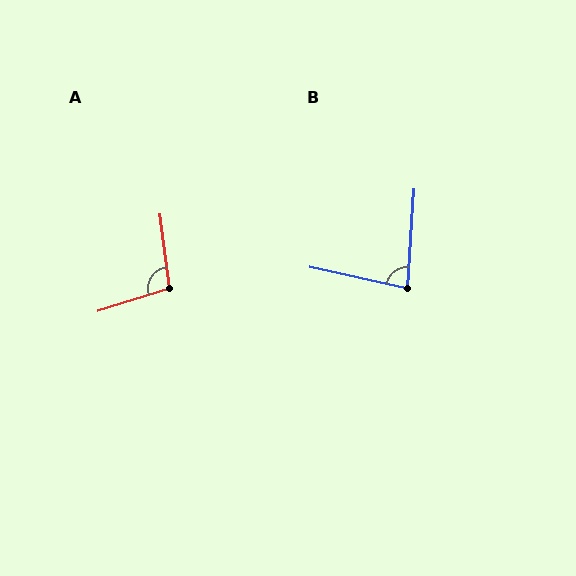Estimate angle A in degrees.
Approximately 101 degrees.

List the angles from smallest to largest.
B (81°), A (101°).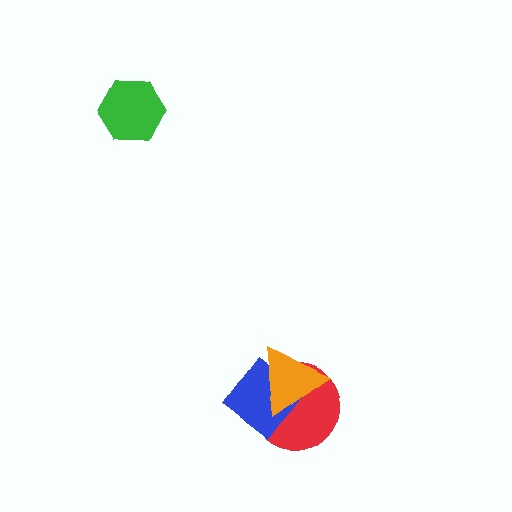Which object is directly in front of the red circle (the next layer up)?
The blue diamond is directly in front of the red circle.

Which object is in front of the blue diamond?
The orange triangle is in front of the blue diamond.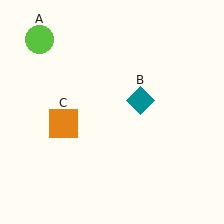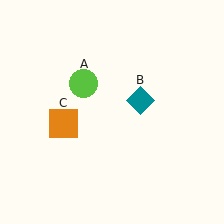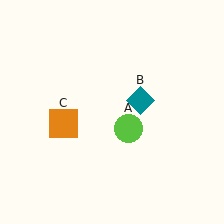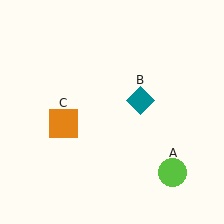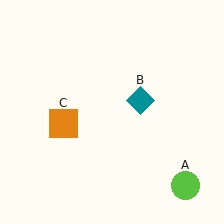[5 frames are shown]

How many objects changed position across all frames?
1 object changed position: lime circle (object A).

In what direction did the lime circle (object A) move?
The lime circle (object A) moved down and to the right.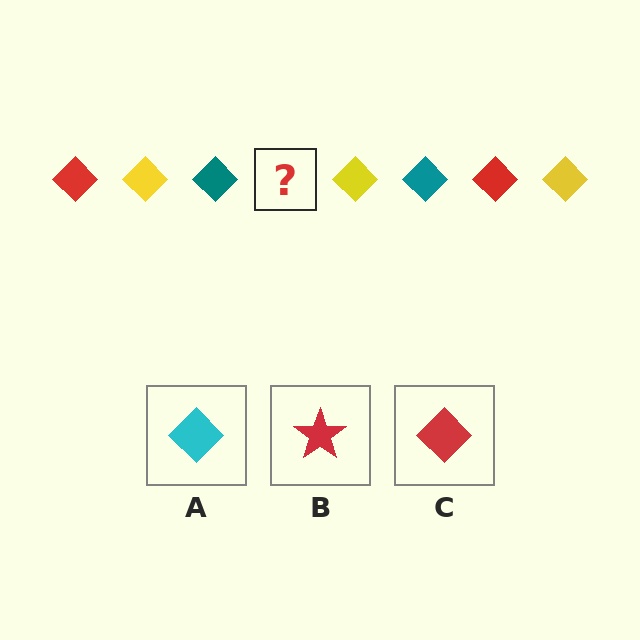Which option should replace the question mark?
Option C.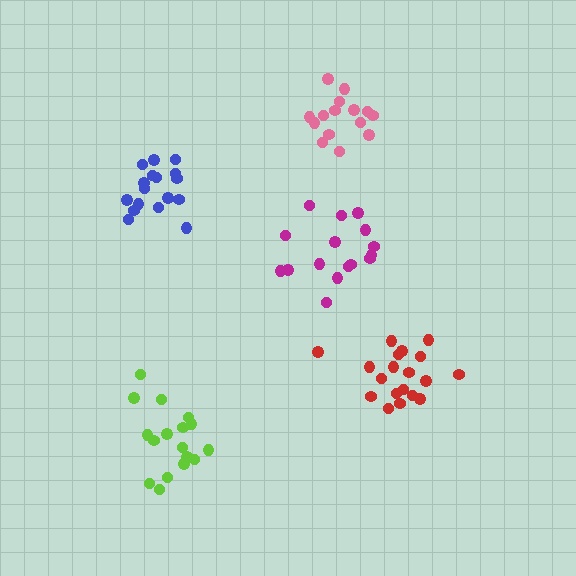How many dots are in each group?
Group 1: 17 dots, Group 2: 17 dots, Group 3: 16 dots, Group 4: 19 dots, Group 5: 15 dots (84 total).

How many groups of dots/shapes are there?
There are 5 groups.